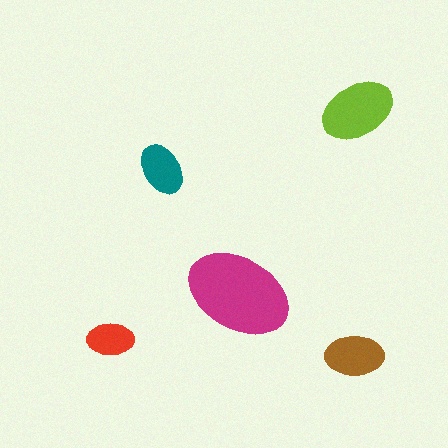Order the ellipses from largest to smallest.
the magenta one, the lime one, the brown one, the teal one, the red one.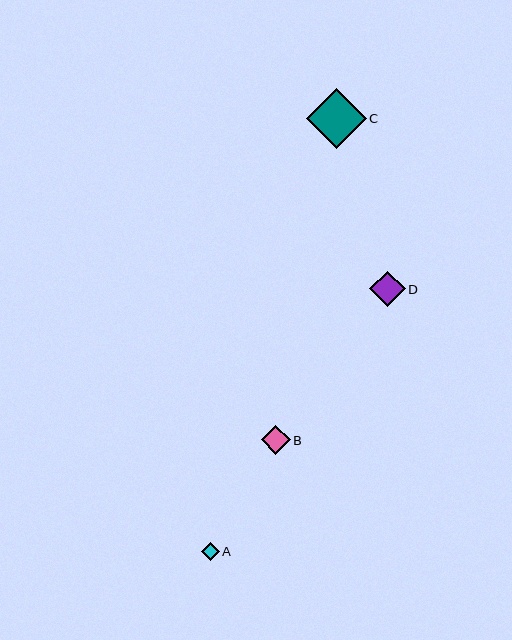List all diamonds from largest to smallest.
From largest to smallest: C, D, B, A.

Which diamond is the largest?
Diamond C is the largest with a size of approximately 60 pixels.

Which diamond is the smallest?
Diamond A is the smallest with a size of approximately 17 pixels.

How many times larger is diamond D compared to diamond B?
Diamond D is approximately 1.2 times the size of diamond B.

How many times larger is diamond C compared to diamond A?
Diamond C is approximately 3.4 times the size of diamond A.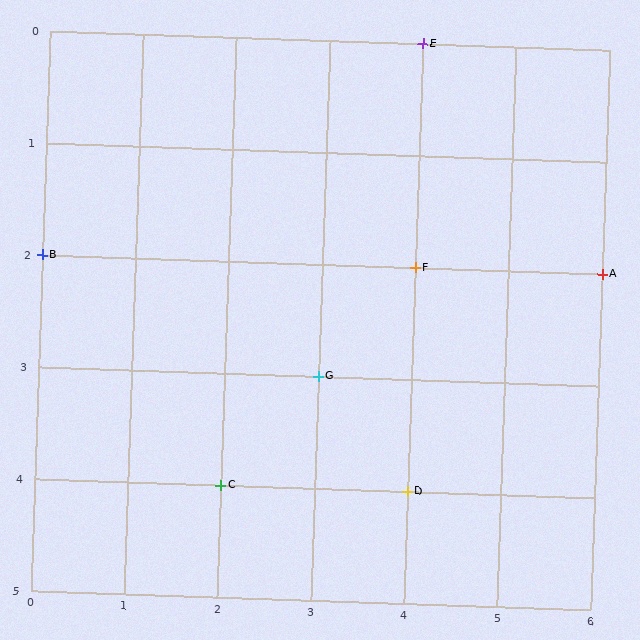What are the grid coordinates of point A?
Point A is at grid coordinates (6, 2).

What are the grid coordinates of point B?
Point B is at grid coordinates (0, 2).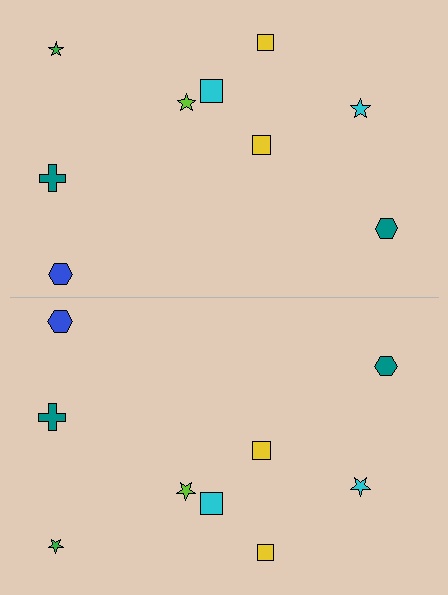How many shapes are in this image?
There are 18 shapes in this image.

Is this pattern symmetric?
Yes, this pattern has bilateral (reflection) symmetry.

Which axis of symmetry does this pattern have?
The pattern has a horizontal axis of symmetry running through the center of the image.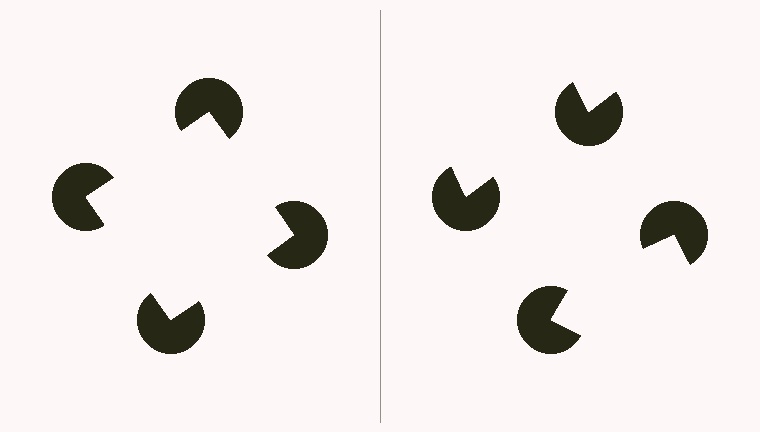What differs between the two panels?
The pac-man discs are positioned identically on both sides; only the wedge orientations differ. On the left they align to a square; on the right they are misaligned.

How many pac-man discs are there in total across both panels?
8 — 4 on each side.